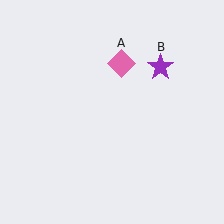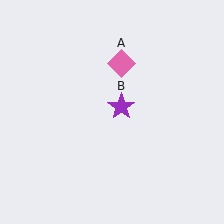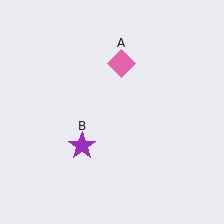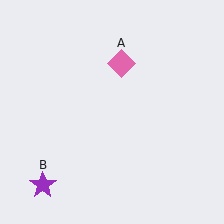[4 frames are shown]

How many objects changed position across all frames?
1 object changed position: purple star (object B).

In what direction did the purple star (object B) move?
The purple star (object B) moved down and to the left.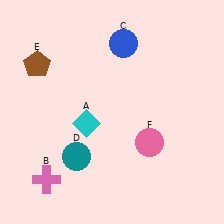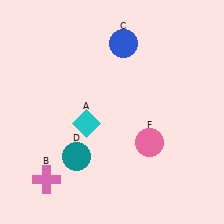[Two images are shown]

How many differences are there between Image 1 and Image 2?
There is 1 difference between the two images.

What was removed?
The brown pentagon (E) was removed in Image 2.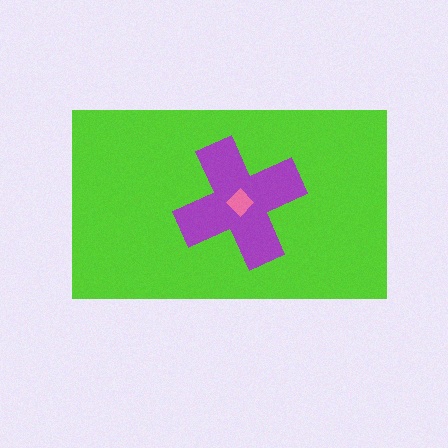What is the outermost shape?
The lime rectangle.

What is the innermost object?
The pink diamond.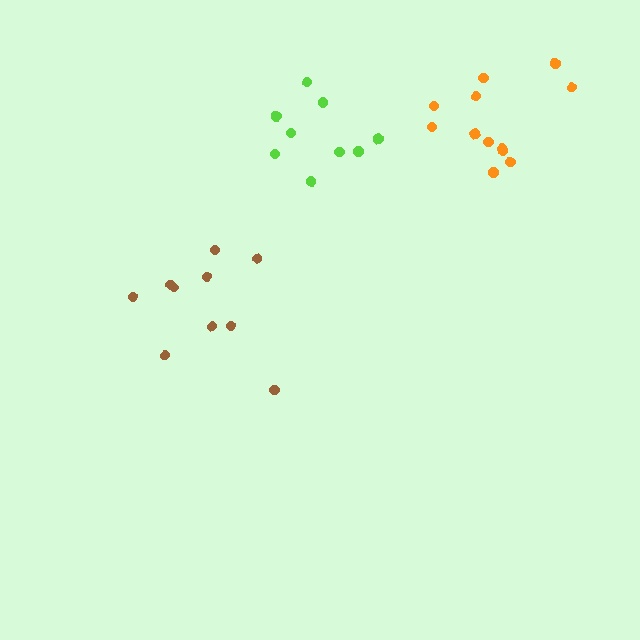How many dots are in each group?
Group 1: 10 dots, Group 2: 9 dots, Group 3: 12 dots (31 total).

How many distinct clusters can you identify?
There are 3 distinct clusters.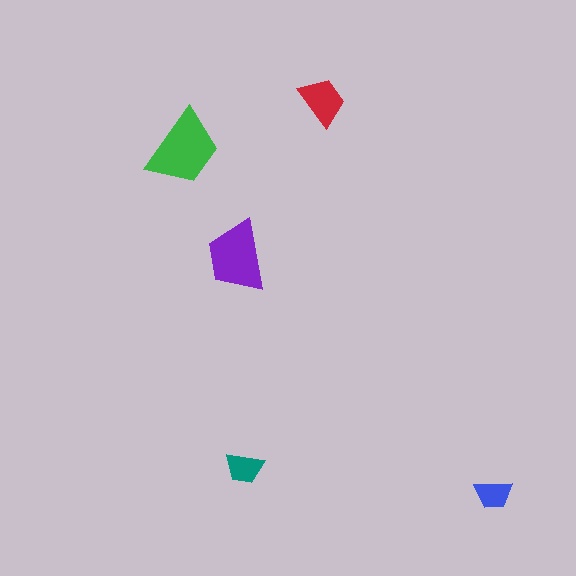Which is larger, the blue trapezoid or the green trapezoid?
The green one.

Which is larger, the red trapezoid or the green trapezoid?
The green one.